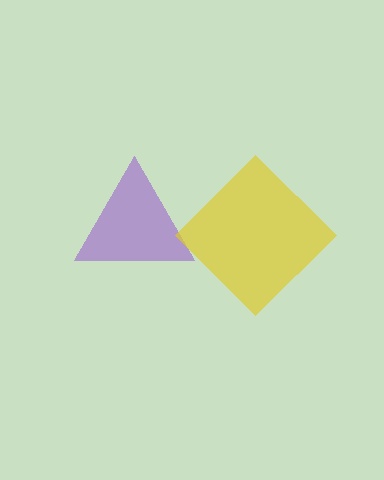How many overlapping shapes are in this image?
There are 2 overlapping shapes in the image.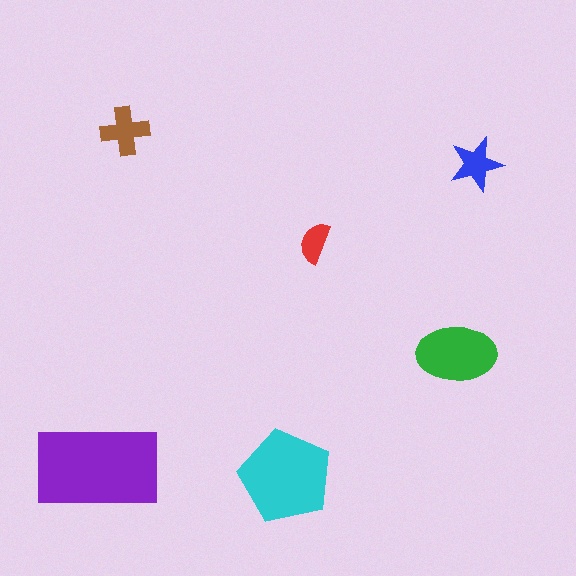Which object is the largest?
The purple rectangle.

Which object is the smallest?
The red semicircle.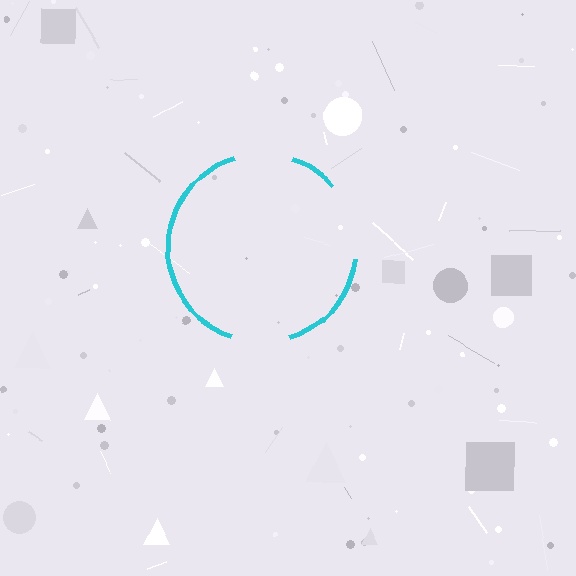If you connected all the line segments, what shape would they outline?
They would outline a circle.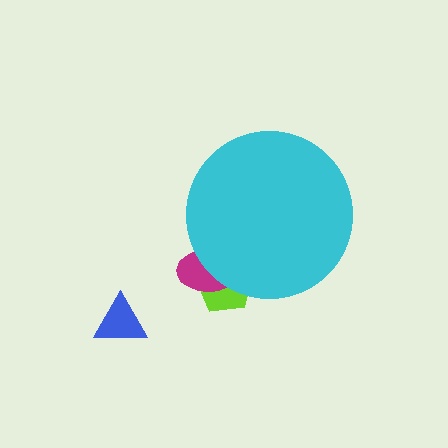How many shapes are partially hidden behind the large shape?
2 shapes are partially hidden.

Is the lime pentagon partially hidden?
Yes, the lime pentagon is partially hidden behind the cyan circle.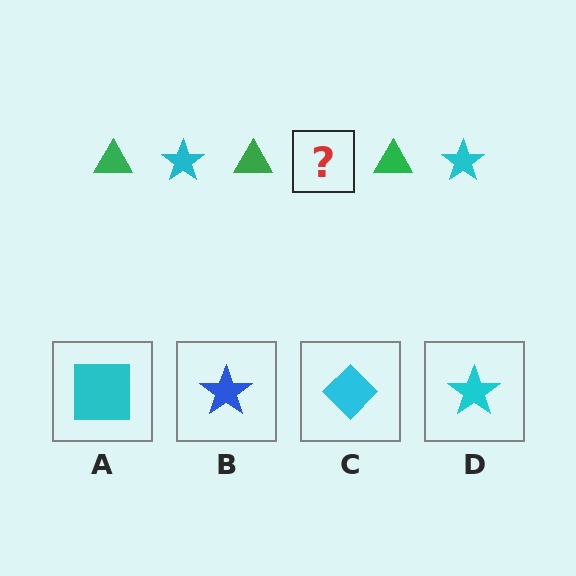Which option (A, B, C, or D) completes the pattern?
D.